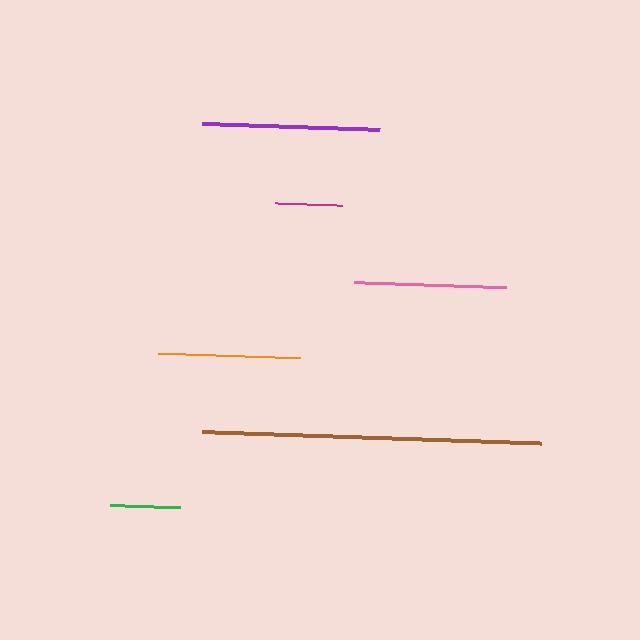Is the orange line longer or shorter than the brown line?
The brown line is longer than the orange line.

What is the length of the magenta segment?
The magenta segment is approximately 67 pixels long.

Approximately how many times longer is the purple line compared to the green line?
The purple line is approximately 2.6 times the length of the green line.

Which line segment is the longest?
The brown line is the longest at approximately 339 pixels.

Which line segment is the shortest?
The magenta line is the shortest at approximately 67 pixels.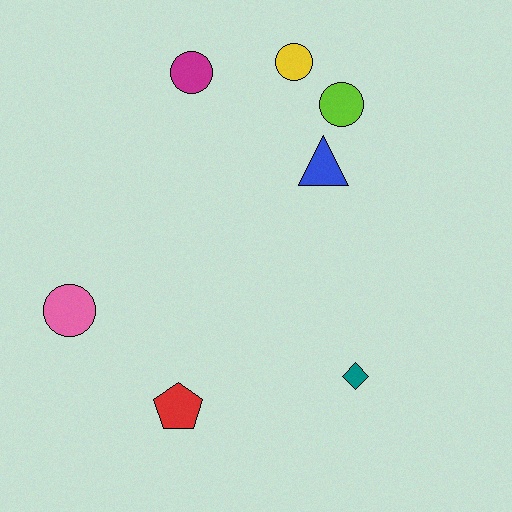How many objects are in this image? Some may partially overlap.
There are 7 objects.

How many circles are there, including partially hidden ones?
There are 4 circles.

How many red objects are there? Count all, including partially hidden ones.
There is 1 red object.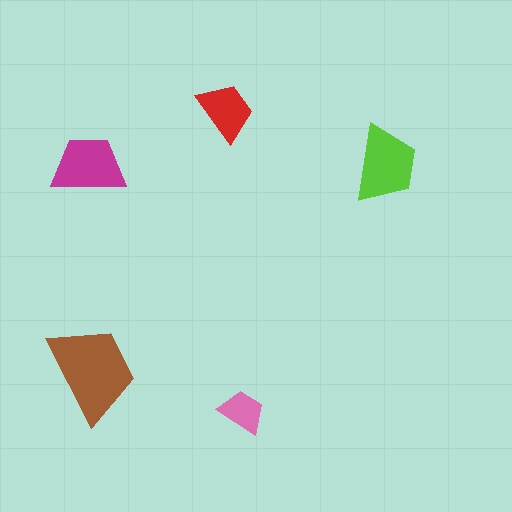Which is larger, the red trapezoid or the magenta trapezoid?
The magenta one.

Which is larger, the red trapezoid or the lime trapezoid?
The lime one.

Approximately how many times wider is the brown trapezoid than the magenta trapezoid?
About 1.5 times wider.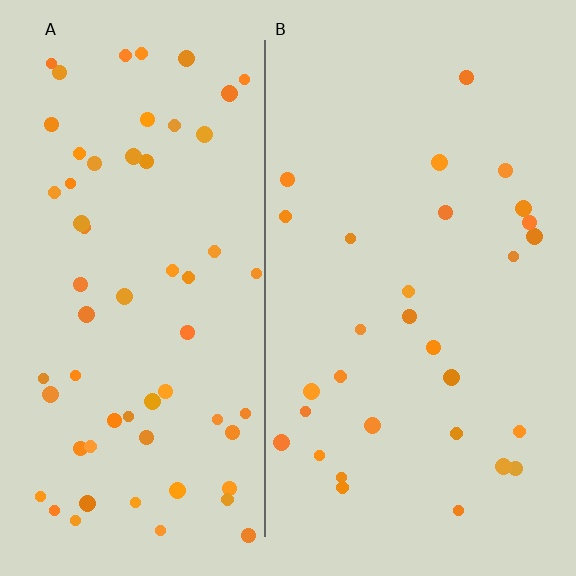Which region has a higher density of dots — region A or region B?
A (the left).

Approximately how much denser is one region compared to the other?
Approximately 2.1× — region A over region B.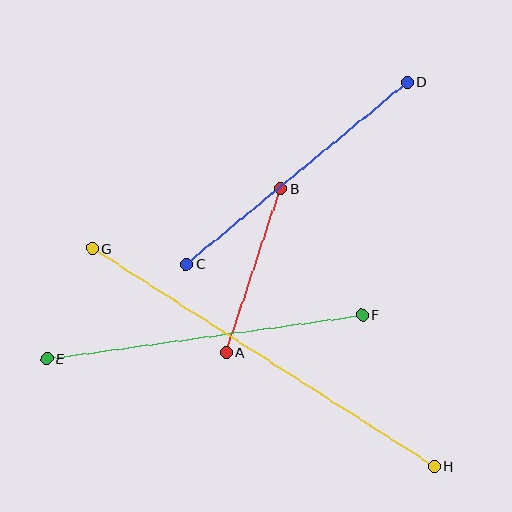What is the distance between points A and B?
The distance is approximately 173 pixels.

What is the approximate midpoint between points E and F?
The midpoint is at approximately (205, 336) pixels.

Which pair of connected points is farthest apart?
Points G and H are farthest apart.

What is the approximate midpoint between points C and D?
The midpoint is at approximately (297, 173) pixels.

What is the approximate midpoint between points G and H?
The midpoint is at approximately (263, 357) pixels.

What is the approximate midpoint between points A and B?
The midpoint is at approximately (254, 270) pixels.